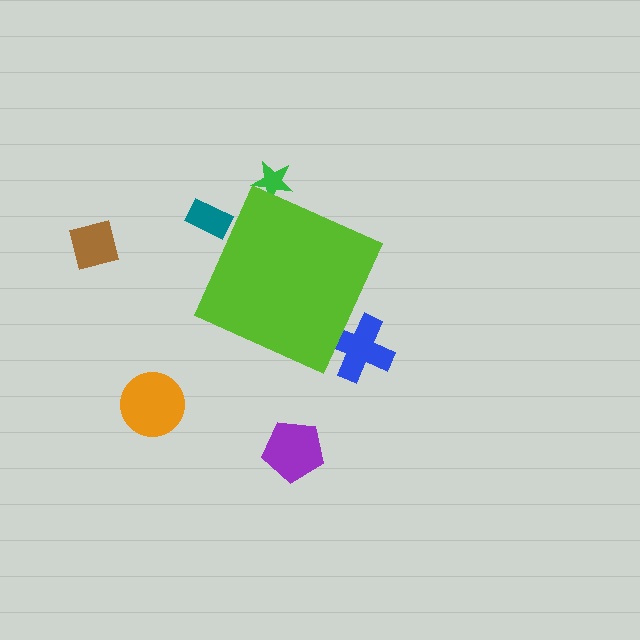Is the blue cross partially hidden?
Yes, the blue cross is partially hidden behind the lime diamond.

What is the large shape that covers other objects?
A lime diamond.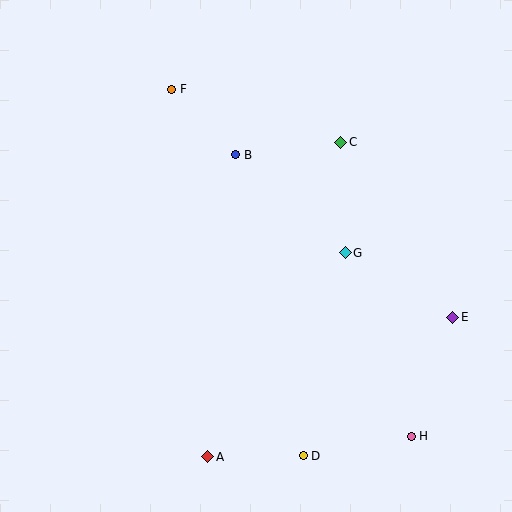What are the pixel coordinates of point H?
Point H is at (411, 436).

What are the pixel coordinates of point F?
Point F is at (172, 89).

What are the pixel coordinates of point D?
Point D is at (303, 456).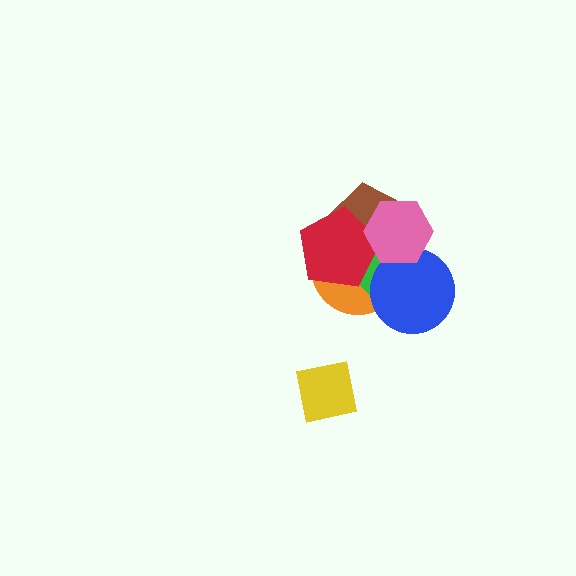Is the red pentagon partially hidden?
Yes, it is partially covered by another shape.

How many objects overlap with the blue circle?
3 objects overlap with the blue circle.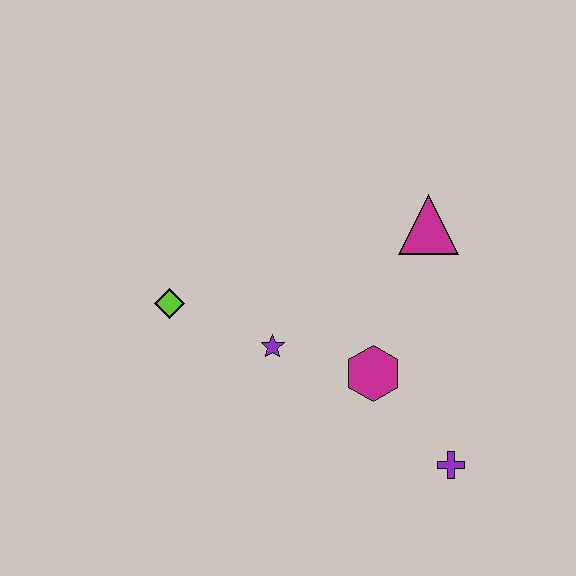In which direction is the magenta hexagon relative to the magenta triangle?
The magenta hexagon is below the magenta triangle.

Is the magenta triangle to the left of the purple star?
No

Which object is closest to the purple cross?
The magenta hexagon is closest to the purple cross.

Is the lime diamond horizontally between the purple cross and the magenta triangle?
No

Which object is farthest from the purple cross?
The lime diamond is farthest from the purple cross.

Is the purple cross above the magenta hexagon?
No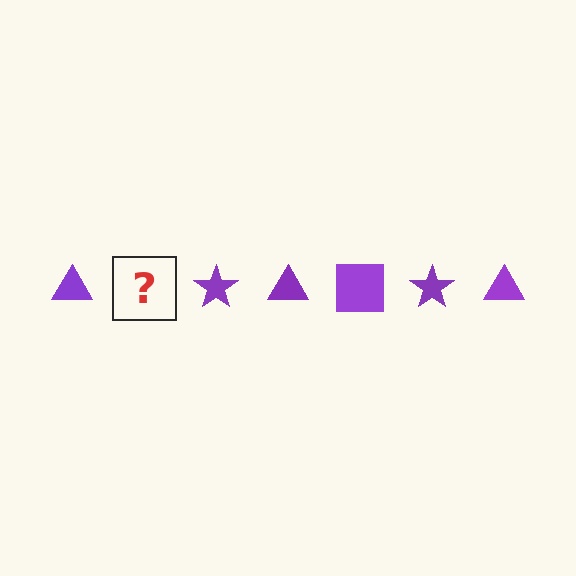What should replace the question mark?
The question mark should be replaced with a purple square.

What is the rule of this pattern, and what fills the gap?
The rule is that the pattern cycles through triangle, square, star shapes in purple. The gap should be filled with a purple square.